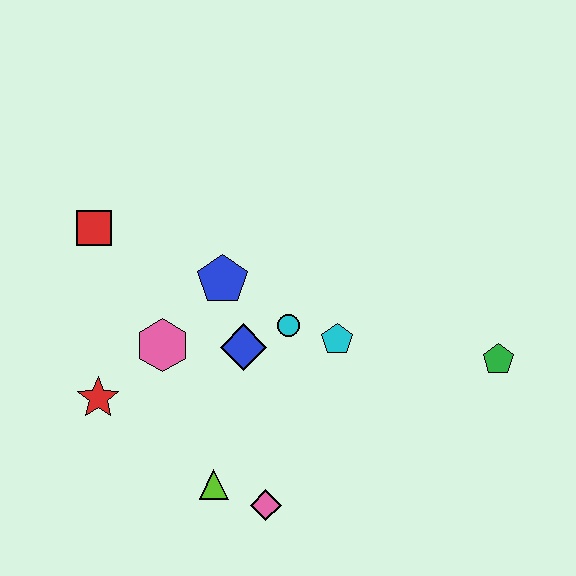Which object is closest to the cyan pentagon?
The cyan circle is closest to the cyan pentagon.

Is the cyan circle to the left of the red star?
No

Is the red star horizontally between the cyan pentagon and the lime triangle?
No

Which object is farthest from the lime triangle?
The green pentagon is farthest from the lime triangle.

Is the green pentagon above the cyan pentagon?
No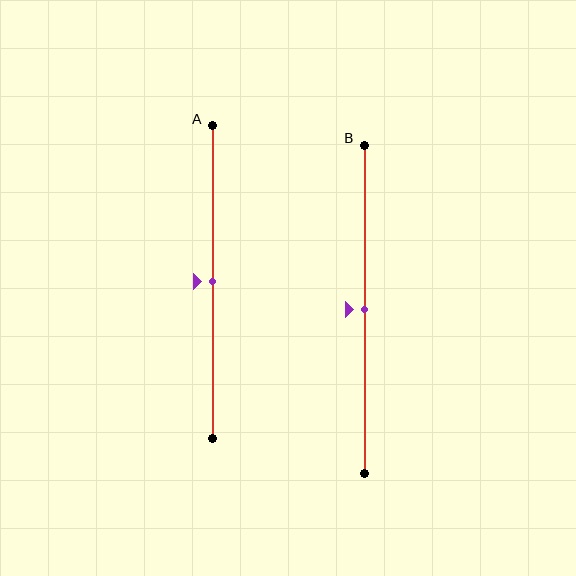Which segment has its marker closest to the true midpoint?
Segment A has its marker closest to the true midpoint.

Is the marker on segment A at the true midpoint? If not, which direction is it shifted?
Yes, the marker on segment A is at the true midpoint.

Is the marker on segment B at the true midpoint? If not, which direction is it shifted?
Yes, the marker on segment B is at the true midpoint.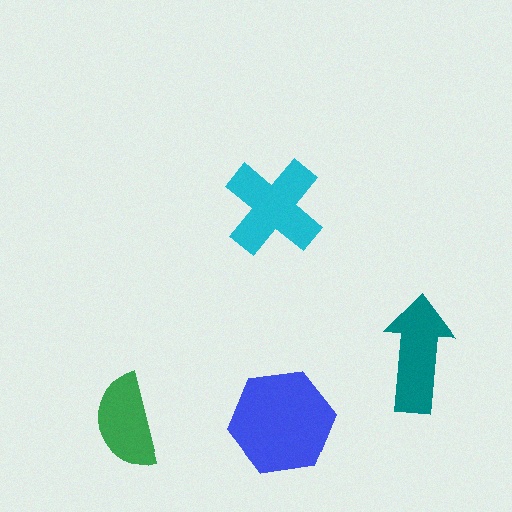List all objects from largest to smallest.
The blue hexagon, the cyan cross, the teal arrow, the green semicircle.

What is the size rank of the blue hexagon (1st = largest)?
1st.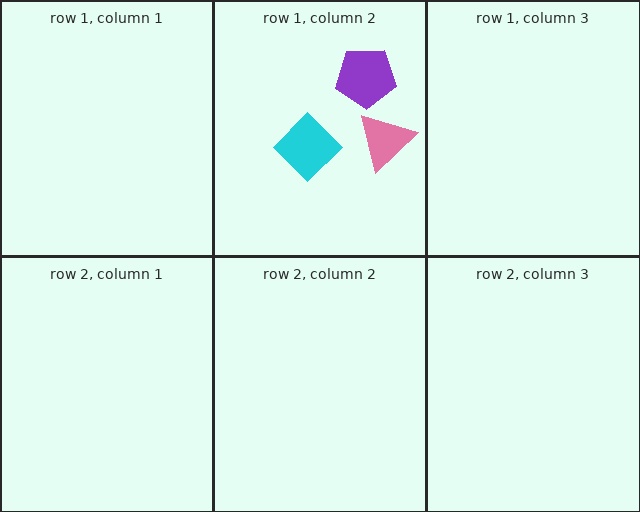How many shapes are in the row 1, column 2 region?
3.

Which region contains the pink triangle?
The row 1, column 2 region.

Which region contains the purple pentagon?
The row 1, column 2 region.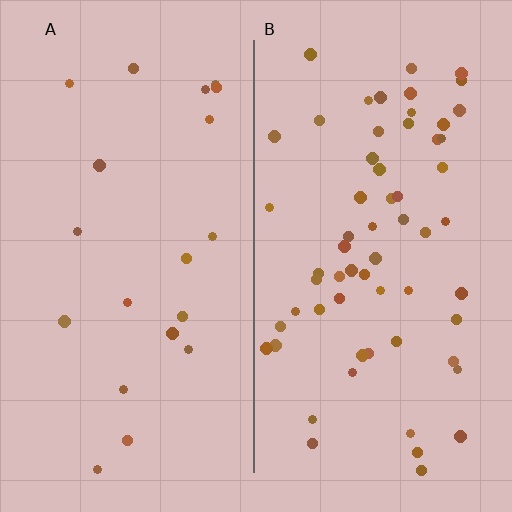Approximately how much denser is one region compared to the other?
Approximately 3.1× — region B over region A.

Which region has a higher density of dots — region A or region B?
B (the right).